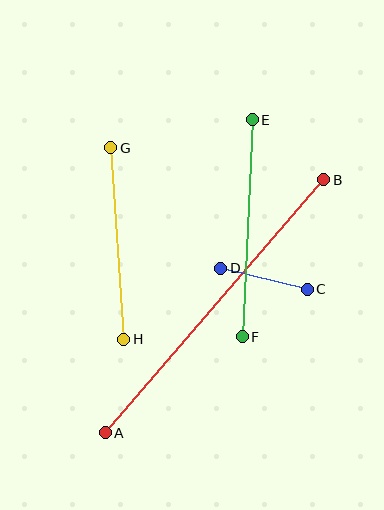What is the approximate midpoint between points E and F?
The midpoint is at approximately (247, 228) pixels.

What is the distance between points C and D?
The distance is approximately 89 pixels.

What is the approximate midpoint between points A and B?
The midpoint is at approximately (214, 306) pixels.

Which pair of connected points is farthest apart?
Points A and B are farthest apart.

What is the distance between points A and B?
The distance is approximately 334 pixels.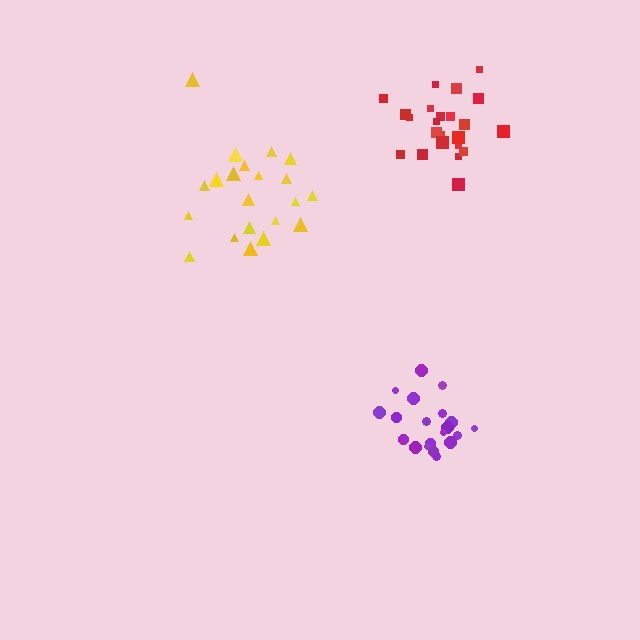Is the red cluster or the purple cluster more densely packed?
Purple.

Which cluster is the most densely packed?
Purple.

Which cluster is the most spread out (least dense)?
Yellow.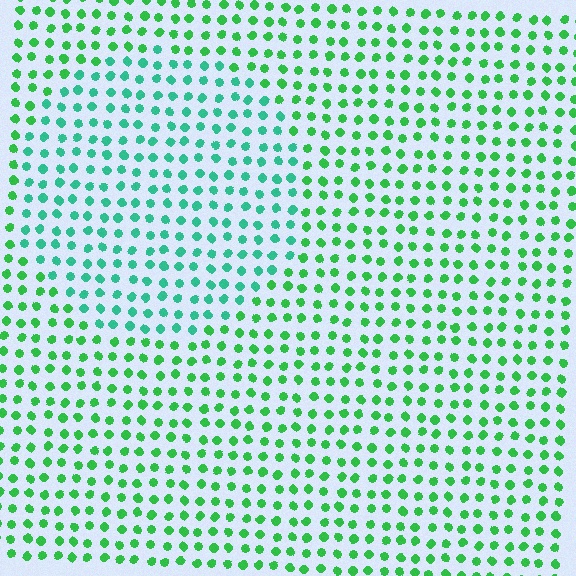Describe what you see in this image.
The image is filled with small green elements in a uniform arrangement. A circle-shaped region is visible where the elements are tinted to a slightly different hue, forming a subtle color boundary.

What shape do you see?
I see a circle.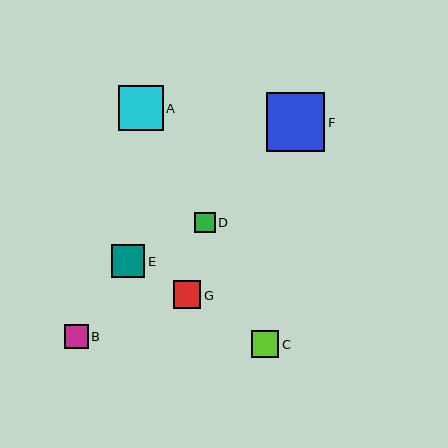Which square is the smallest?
Square D is the smallest with a size of approximately 21 pixels.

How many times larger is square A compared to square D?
Square A is approximately 2.2 times the size of square D.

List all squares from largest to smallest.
From largest to smallest: F, A, E, G, C, B, D.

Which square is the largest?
Square F is the largest with a size of approximately 59 pixels.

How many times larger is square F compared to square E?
Square F is approximately 1.8 times the size of square E.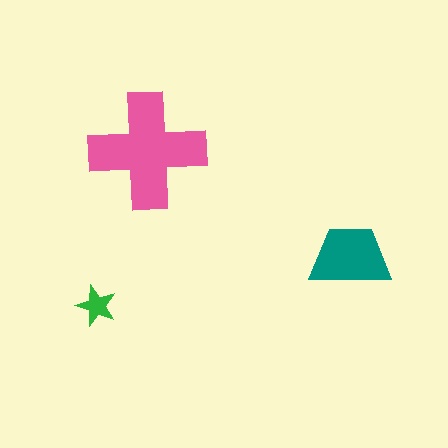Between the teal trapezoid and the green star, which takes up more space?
The teal trapezoid.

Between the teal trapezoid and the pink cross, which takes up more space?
The pink cross.